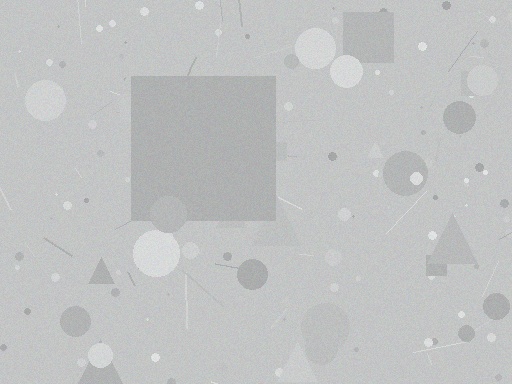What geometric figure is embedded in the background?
A square is embedded in the background.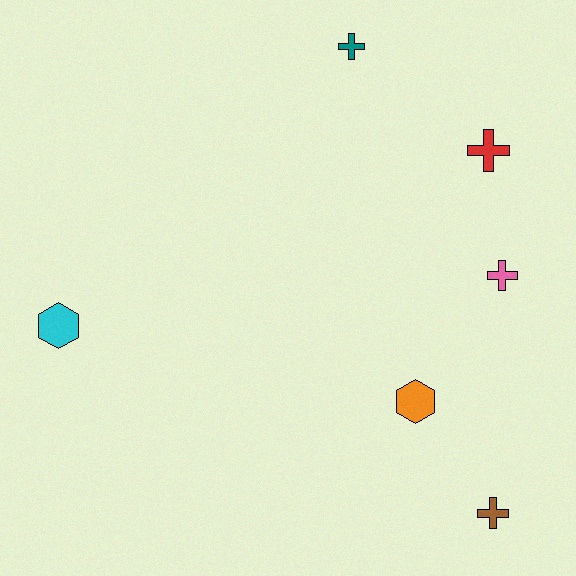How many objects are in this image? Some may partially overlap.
There are 6 objects.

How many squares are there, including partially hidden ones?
There are no squares.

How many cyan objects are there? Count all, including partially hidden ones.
There is 1 cyan object.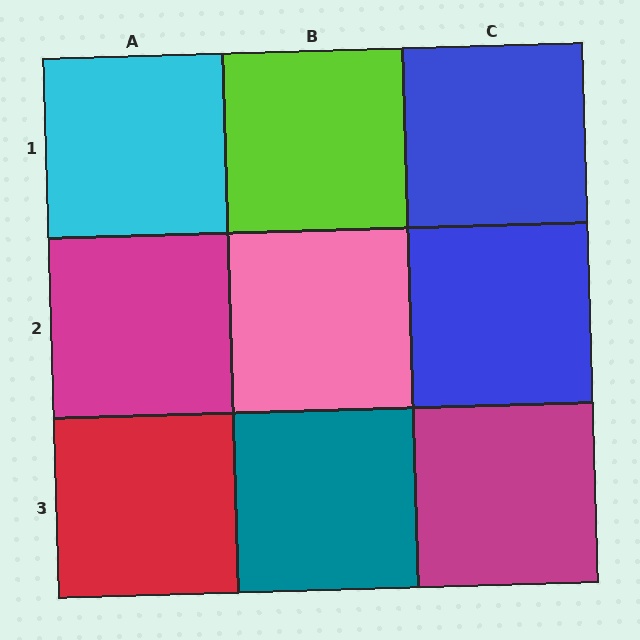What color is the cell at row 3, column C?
Magenta.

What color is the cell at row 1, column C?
Blue.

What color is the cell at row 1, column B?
Lime.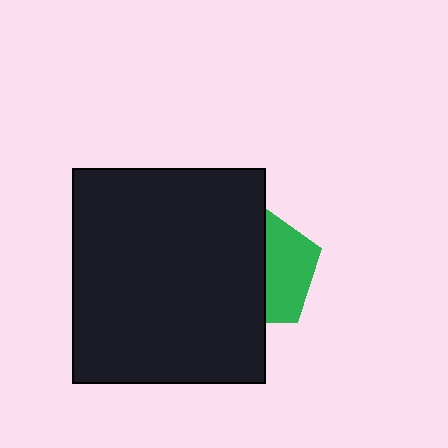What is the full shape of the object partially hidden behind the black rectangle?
The partially hidden object is a green pentagon.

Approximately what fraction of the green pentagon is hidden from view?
Roughly 57% of the green pentagon is hidden behind the black rectangle.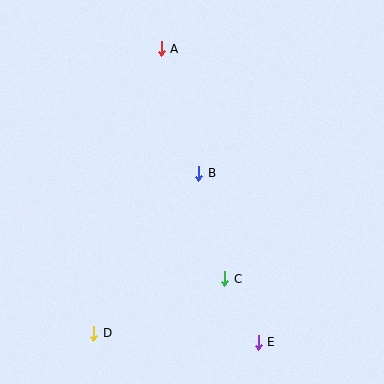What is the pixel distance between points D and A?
The distance between D and A is 293 pixels.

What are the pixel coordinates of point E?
Point E is at (258, 342).